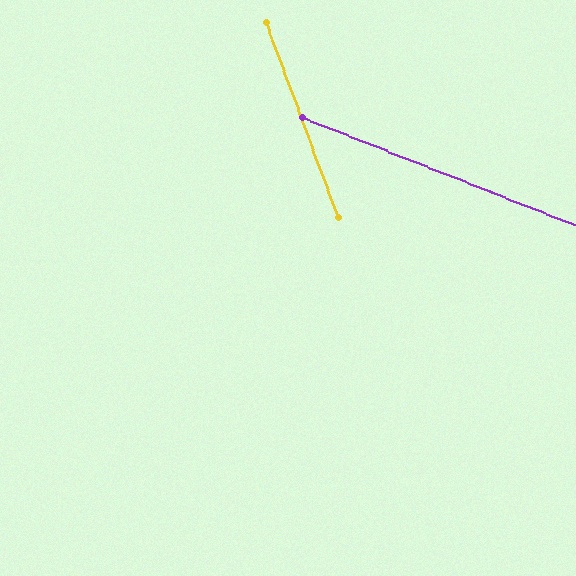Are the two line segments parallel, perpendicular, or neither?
Neither parallel nor perpendicular — they differ by about 48°.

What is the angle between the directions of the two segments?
Approximately 48 degrees.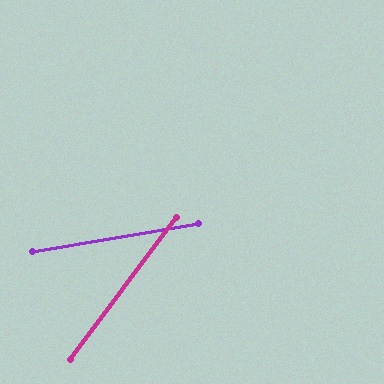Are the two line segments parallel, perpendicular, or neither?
Neither parallel nor perpendicular — they differ by about 43°.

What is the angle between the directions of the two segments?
Approximately 43 degrees.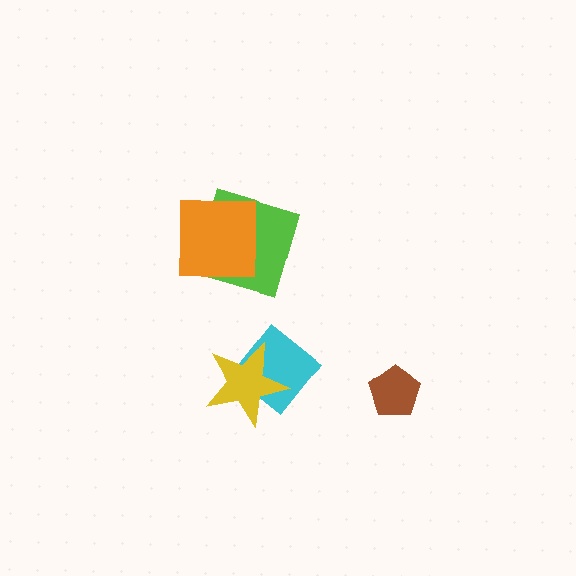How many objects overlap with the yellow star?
1 object overlaps with the yellow star.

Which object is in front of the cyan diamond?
The yellow star is in front of the cyan diamond.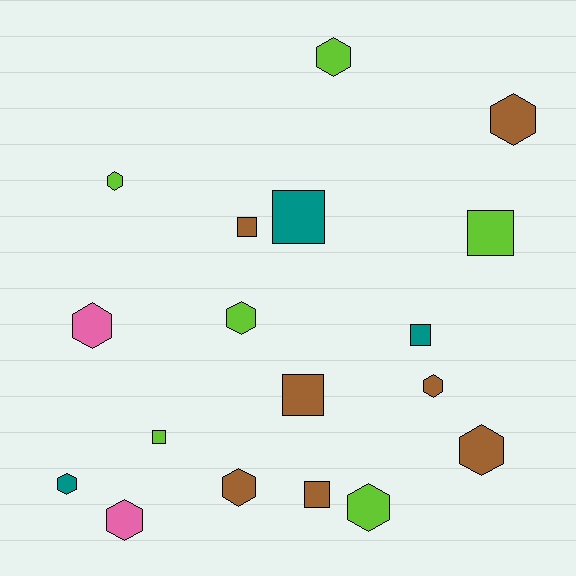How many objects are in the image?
There are 18 objects.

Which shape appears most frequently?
Hexagon, with 11 objects.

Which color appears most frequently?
Brown, with 7 objects.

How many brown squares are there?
There are 3 brown squares.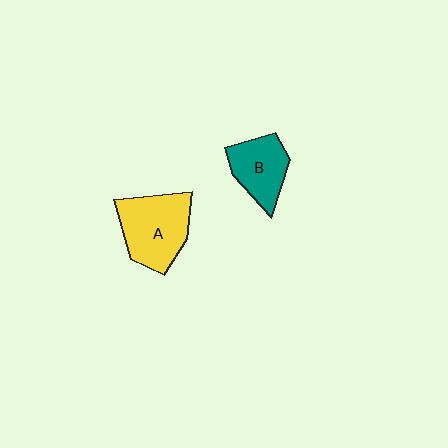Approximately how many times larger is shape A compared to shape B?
Approximately 1.4 times.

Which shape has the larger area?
Shape A (yellow).